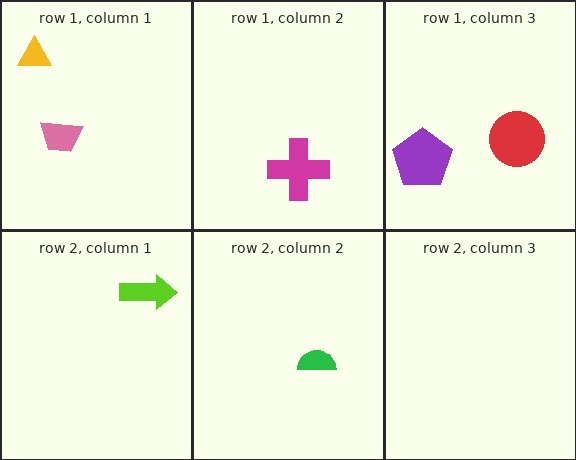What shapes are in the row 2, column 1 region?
The lime arrow.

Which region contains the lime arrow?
The row 2, column 1 region.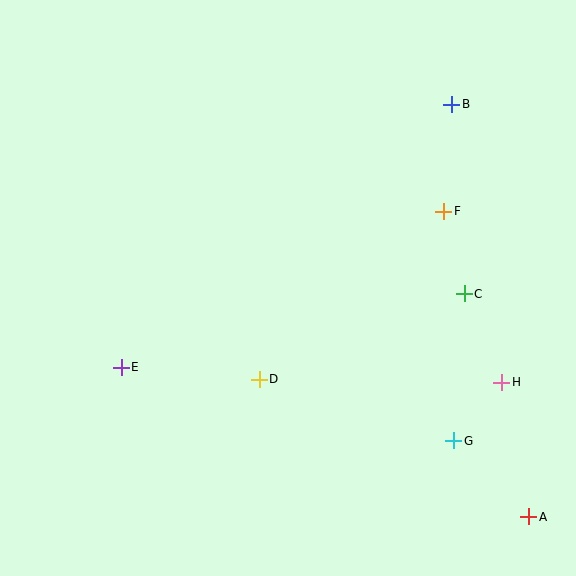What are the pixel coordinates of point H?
Point H is at (502, 382).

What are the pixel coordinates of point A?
Point A is at (529, 517).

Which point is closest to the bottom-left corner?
Point E is closest to the bottom-left corner.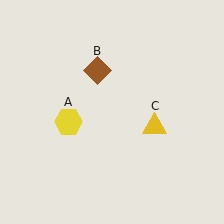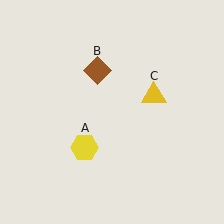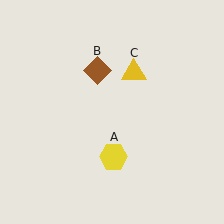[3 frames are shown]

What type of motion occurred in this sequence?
The yellow hexagon (object A), yellow triangle (object C) rotated counterclockwise around the center of the scene.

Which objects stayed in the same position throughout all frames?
Brown diamond (object B) remained stationary.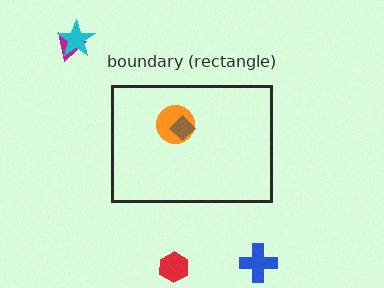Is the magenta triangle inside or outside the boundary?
Outside.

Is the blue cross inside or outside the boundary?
Outside.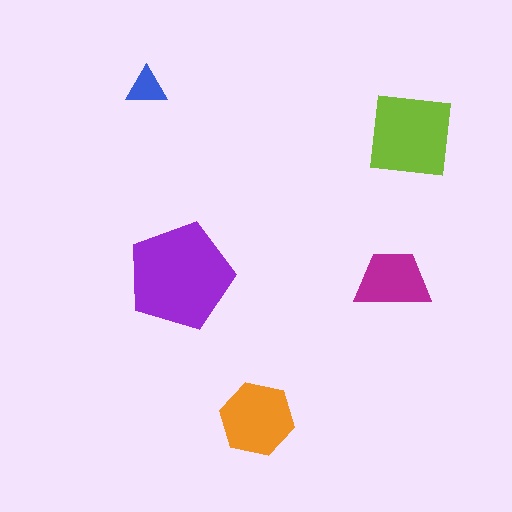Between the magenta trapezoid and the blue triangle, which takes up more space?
The magenta trapezoid.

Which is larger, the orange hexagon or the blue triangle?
The orange hexagon.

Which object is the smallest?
The blue triangle.